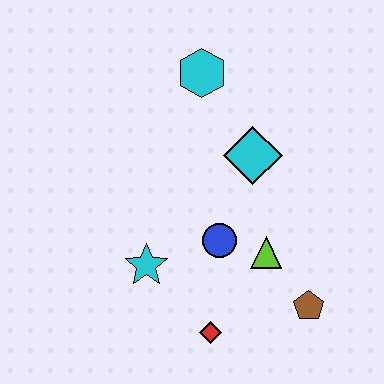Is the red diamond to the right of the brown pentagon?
No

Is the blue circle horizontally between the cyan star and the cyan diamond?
Yes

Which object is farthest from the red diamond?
The cyan hexagon is farthest from the red diamond.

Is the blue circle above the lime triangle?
Yes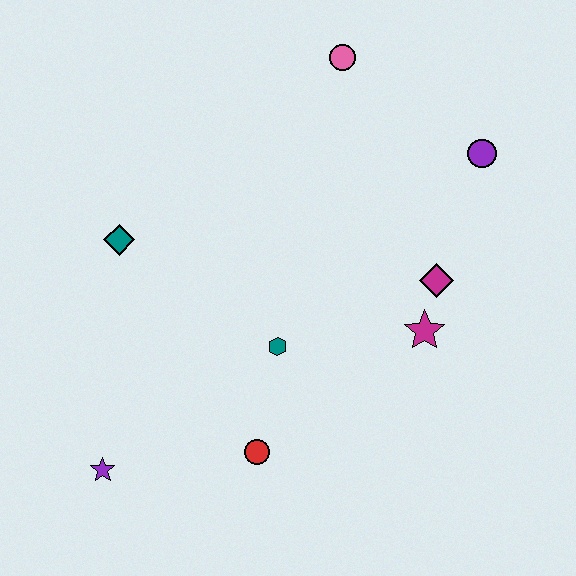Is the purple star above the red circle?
No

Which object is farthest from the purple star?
The purple circle is farthest from the purple star.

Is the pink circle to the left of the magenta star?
Yes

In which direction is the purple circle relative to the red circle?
The purple circle is above the red circle.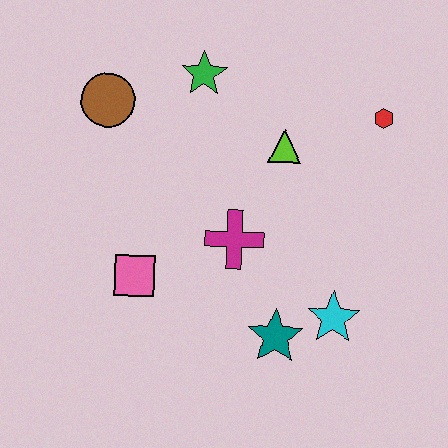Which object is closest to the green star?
The brown circle is closest to the green star.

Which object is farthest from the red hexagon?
The pink square is farthest from the red hexagon.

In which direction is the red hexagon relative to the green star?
The red hexagon is to the right of the green star.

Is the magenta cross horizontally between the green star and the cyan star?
Yes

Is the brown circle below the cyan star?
No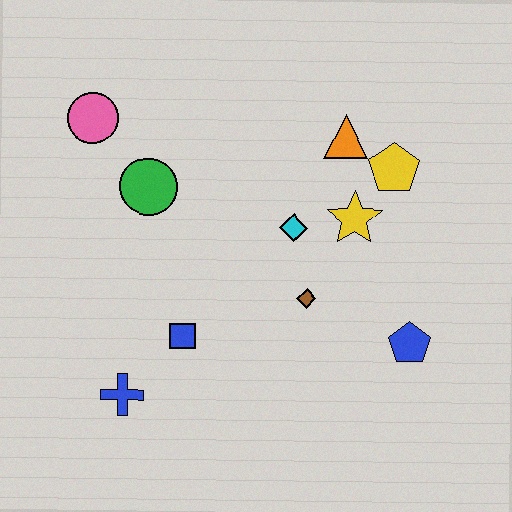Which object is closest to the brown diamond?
The cyan diamond is closest to the brown diamond.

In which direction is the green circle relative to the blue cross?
The green circle is above the blue cross.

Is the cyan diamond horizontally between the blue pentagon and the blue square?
Yes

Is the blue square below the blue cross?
No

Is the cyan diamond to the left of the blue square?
No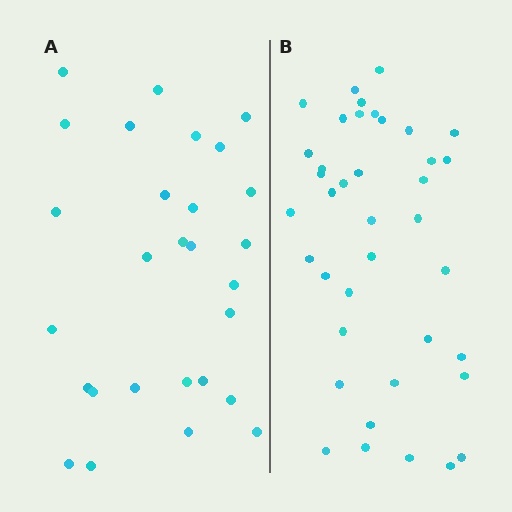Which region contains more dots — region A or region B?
Region B (the right region) has more dots.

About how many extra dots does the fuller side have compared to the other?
Region B has roughly 12 or so more dots than region A.